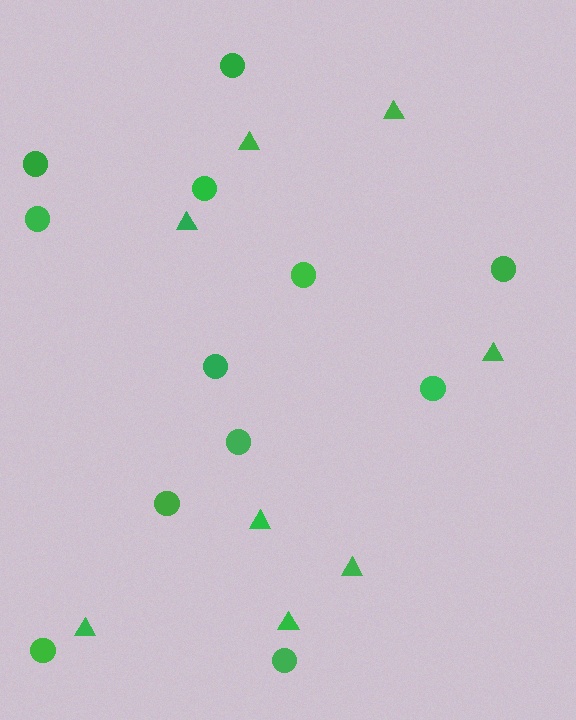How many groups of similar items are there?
There are 2 groups: one group of triangles (8) and one group of circles (12).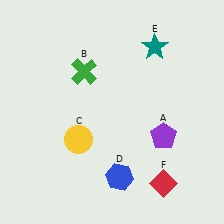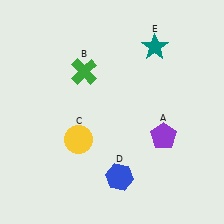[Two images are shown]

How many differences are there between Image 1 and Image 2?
There is 1 difference between the two images.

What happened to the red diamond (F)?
The red diamond (F) was removed in Image 2. It was in the bottom-right area of Image 1.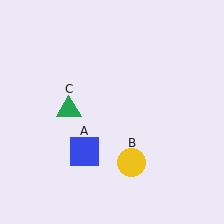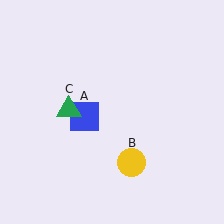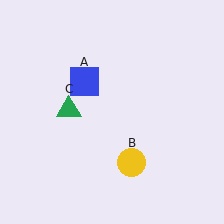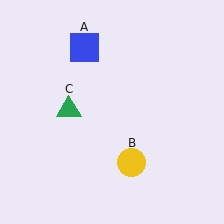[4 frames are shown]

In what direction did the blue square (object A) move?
The blue square (object A) moved up.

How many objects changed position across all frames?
1 object changed position: blue square (object A).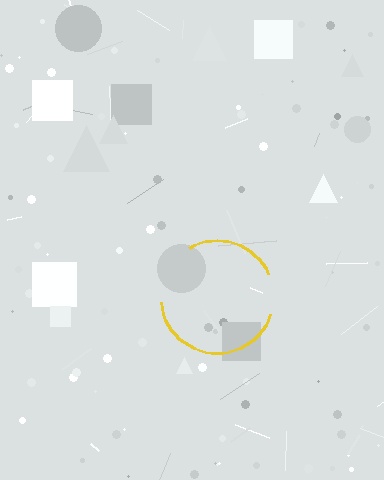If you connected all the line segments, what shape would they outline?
They would outline a circle.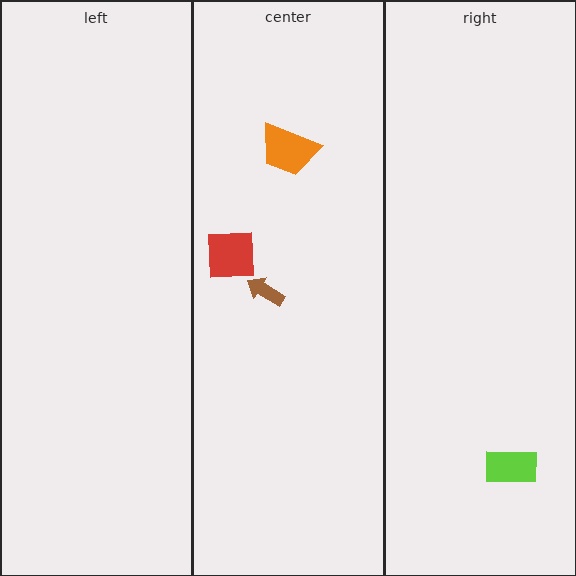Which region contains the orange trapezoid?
The center region.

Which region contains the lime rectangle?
The right region.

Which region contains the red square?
The center region.